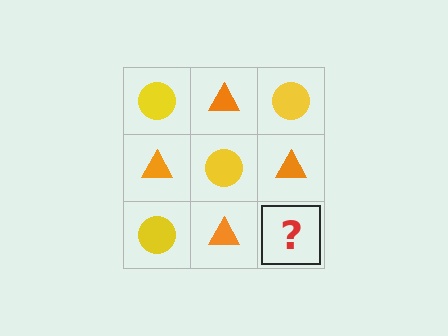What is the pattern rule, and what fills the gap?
The rule is that it alternates yellow circle and orange triangle in a checkerboard pattern. The gap should be filled with a yellow circle.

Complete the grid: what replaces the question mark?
The question mark should be replaced with a yellow circle.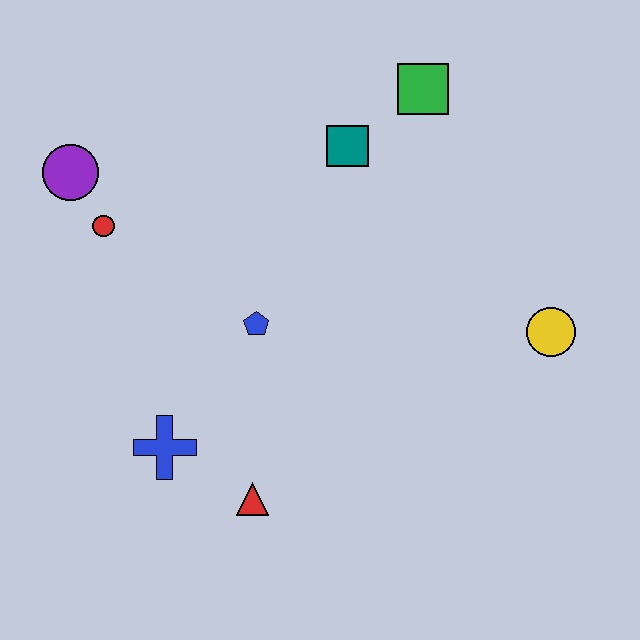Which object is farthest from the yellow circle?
The purple circle is farthest from the yellow circle.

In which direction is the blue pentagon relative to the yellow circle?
The blue pentagon is to the left of the yellow circle.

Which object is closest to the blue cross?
The red triangle is closest to the blue cross.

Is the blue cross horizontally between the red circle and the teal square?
Yes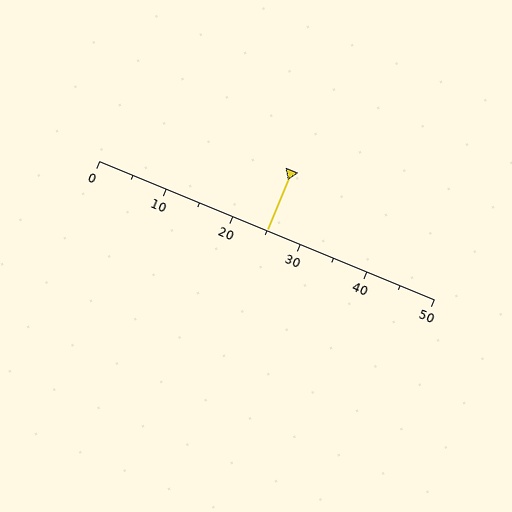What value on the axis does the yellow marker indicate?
The marker indicates approximately 25.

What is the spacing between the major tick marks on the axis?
The major ticks are spaced 10 apart.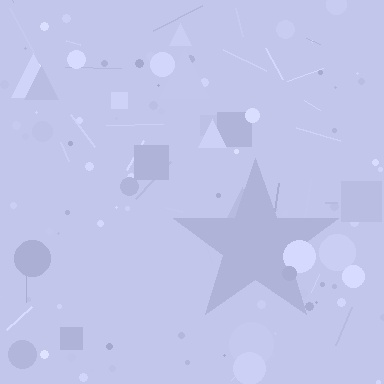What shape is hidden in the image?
A star is hidden in the image.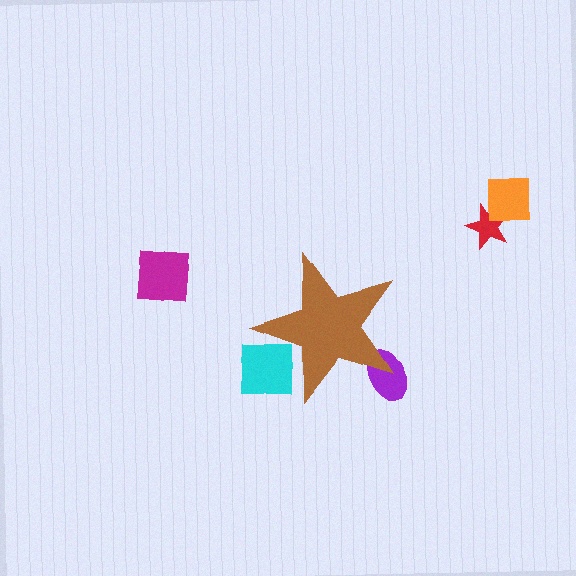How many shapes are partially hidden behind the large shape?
2 shapes are partially hidden.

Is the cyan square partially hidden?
Yes, the cyan square is partially hidden behind the brown star.